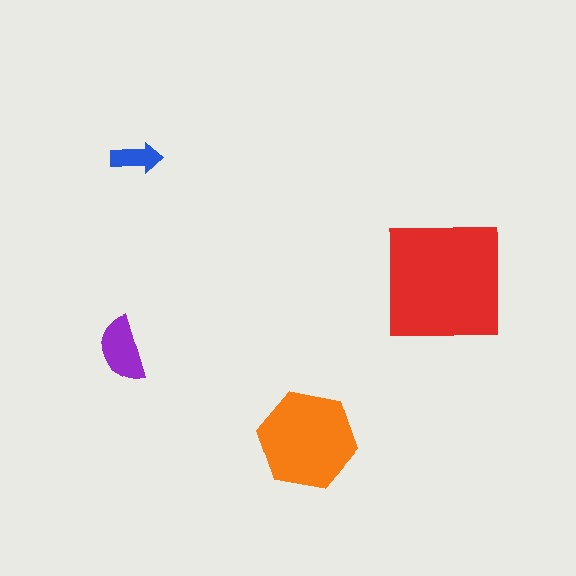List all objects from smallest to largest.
The blue arrow, the purple semicircle, the orange hexagon, the red square.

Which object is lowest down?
The orange hexagon is bottommost.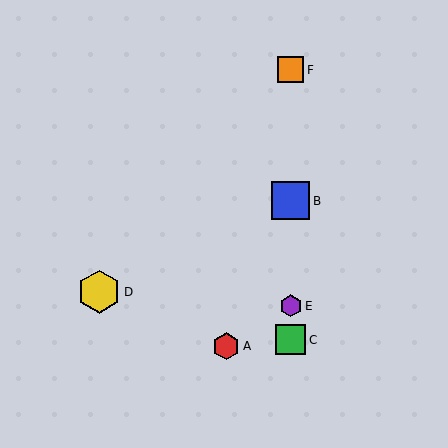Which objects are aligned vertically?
Objects B, C, E, F are aligned vertically.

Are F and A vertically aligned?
No, F is at x≈291 and A is at x≈226.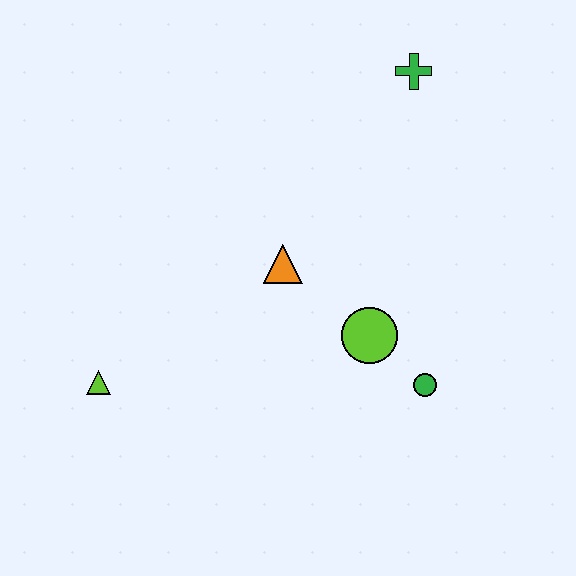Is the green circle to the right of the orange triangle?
Yes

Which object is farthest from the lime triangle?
The green cross is farthest from the lime triangle.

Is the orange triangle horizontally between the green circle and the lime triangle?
Yes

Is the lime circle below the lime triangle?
No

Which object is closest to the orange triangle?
The lime circle is closest to the orange triangle.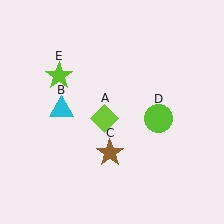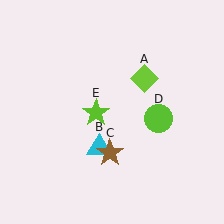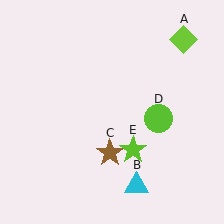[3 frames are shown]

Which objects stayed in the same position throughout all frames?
Brown star (object C) and lime circle (object D) remained stationary.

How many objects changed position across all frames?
3 objects changed position: lime diamond (object A), cyan triangle (object B), lime star (object E).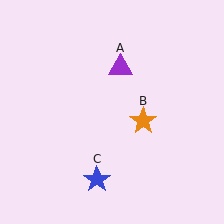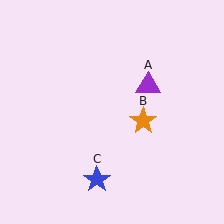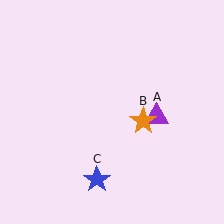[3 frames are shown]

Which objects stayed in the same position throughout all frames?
Orange star (object B) and blue star (object C) remained stationary.